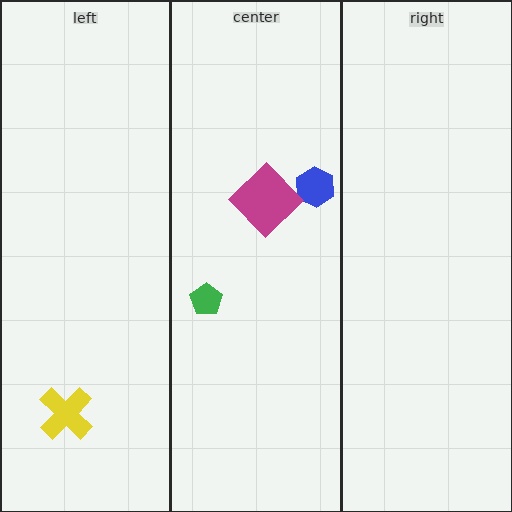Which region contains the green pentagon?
The center region.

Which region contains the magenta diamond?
The center region.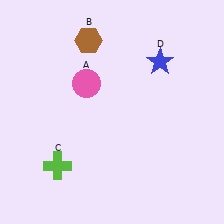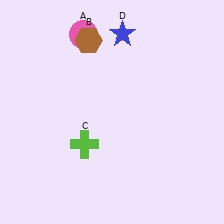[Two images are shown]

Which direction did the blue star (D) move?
The blue star (D) moved left.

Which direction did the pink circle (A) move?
The pink circle (A) moved up.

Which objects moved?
The objects that moved are: the pink circle (A), the lime cross (C), the blue star (D).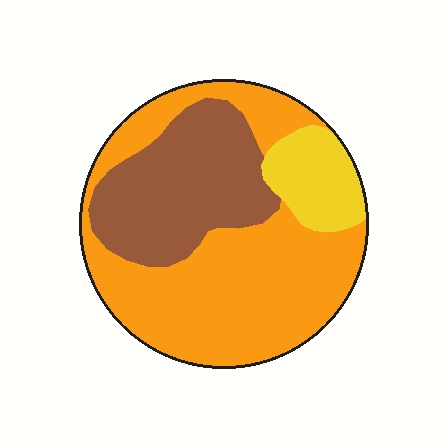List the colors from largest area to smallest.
From largest to smallest: orange, brown, yellow.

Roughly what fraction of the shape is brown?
Brown takes up about one third (1/3) of the shape.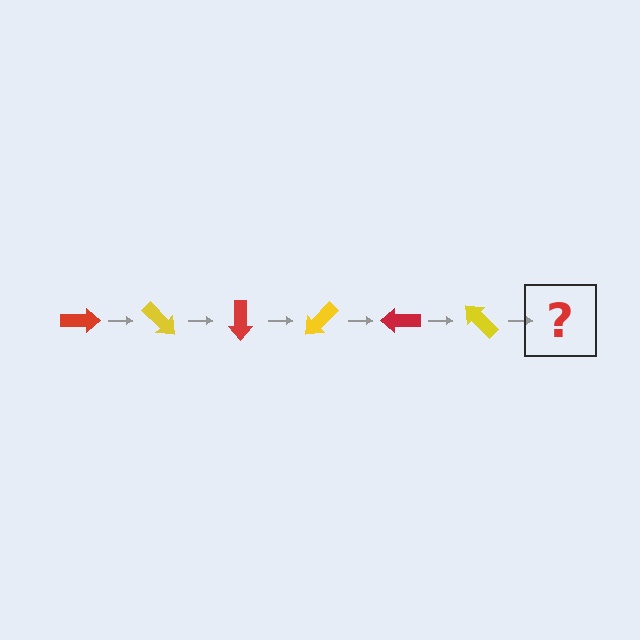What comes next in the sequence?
The next element should be a red arrow, rotated 270 degrees from the start.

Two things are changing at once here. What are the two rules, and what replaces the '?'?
The two rules are that it rotates 45 degrees each step and the color cycles through red and yellow. The '?' should be a red arrow, rotated 270 degrees from the start.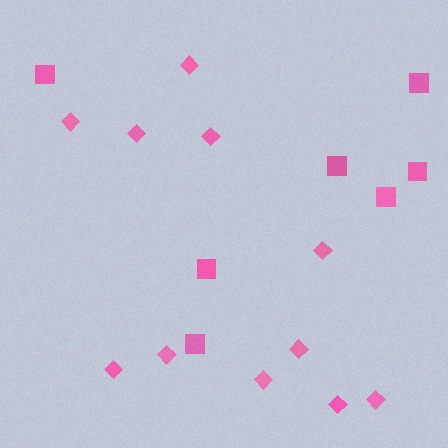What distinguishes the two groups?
There are 2 groups: one group of squares (7) and one group of diamonds (11).